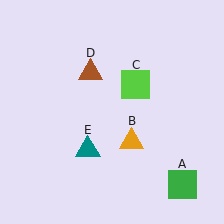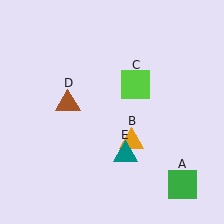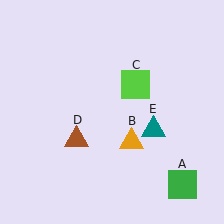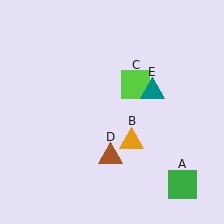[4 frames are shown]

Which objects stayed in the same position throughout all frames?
Green square (object A) and orange triangle (object B) and lime square (object C) remained stationary.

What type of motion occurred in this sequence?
The brown triangle (object D), teal triangle (object E) rotated counterclockwise around the center of the scene.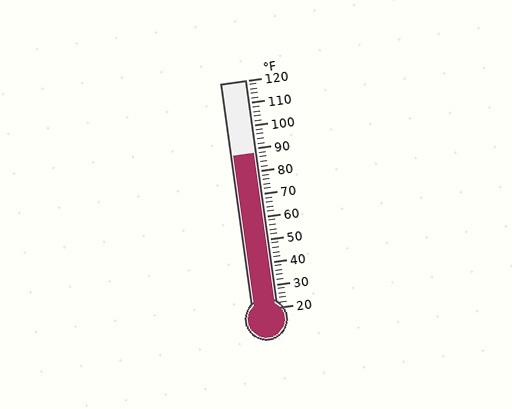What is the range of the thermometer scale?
The thermometer scale ranges from 20°F to 120°F.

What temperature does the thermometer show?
The thermometer shows approximately 88°F.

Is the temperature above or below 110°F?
The temperature is below 110°F.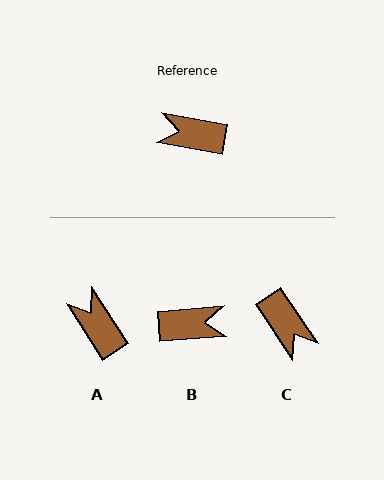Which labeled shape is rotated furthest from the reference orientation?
B, about 166 degrees away.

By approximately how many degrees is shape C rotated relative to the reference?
Approximately 134 degrees counter-clockwise.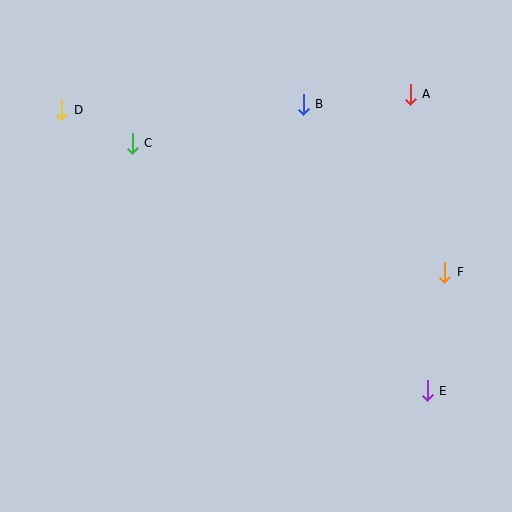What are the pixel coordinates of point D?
Point D is at (62, 110).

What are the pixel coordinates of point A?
Point A is at (410, 94).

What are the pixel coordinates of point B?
Point B is at (303, 104).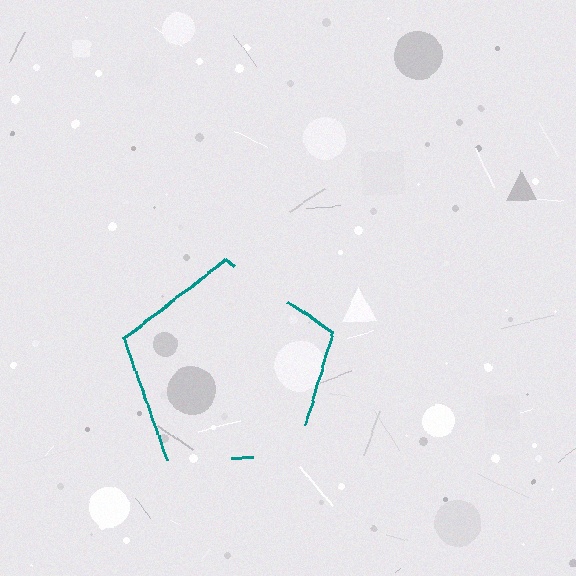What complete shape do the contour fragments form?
The contour fragments form a pentagon.